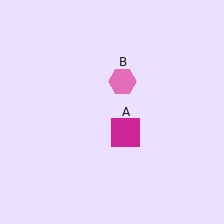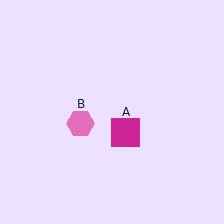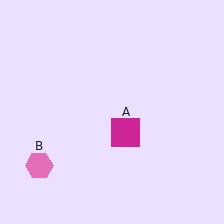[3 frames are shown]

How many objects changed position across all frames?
1 object changed position: pink hexagon (object B).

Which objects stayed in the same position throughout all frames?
Magenta square (object A) remained stationary.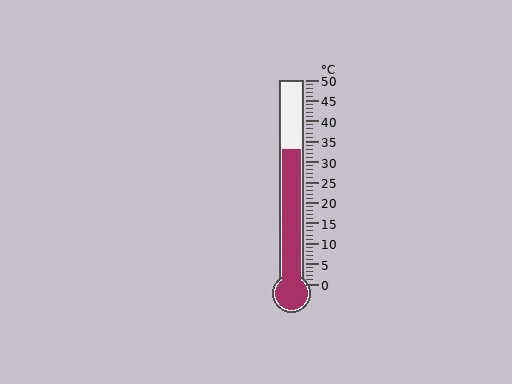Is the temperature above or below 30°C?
The temperature is above 30°C.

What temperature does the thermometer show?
The thermometer shows approximately 33°C.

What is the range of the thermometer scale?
The thermometer scale ranges from 0°C to 50°C.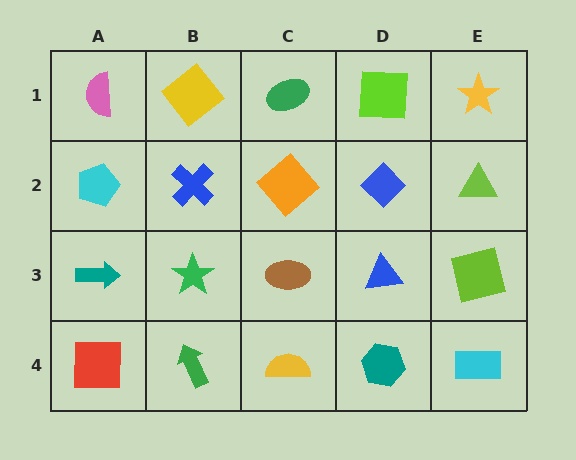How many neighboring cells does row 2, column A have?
3.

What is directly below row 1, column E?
A lime triangle.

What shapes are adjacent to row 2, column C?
A green ellipse (row 1, column C), a brown ellipse (row 3, column C), a blue cross (row 2, column B), a blue diamond (row 2, column D).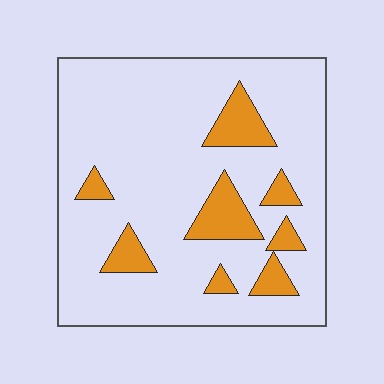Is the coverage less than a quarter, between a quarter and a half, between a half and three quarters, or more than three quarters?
Less than a quarter.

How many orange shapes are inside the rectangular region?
8.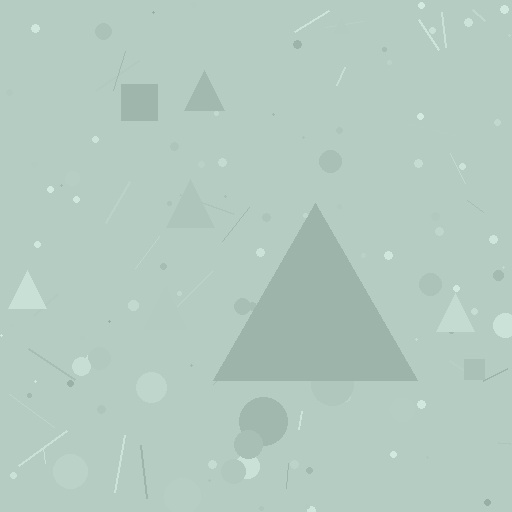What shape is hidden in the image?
A triangle is hidden in the image.